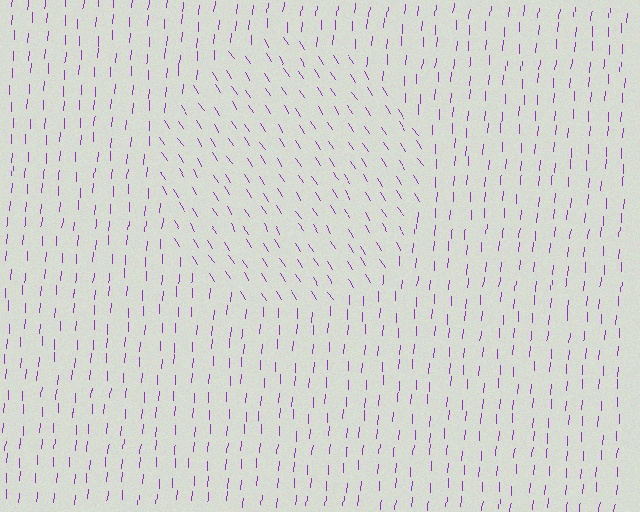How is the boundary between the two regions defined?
The boundary is defined purely by a change in line orientation (approximately 37 degrees difference). All lines are the same color and thickness.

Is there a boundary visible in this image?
Yes, there is a texture boundary formed by a change in line orientation.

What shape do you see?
I see a circle.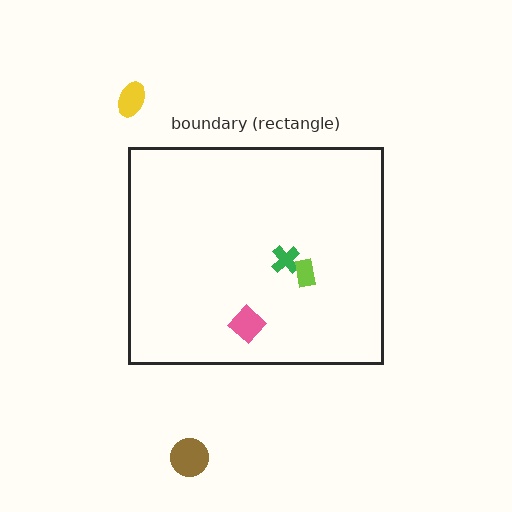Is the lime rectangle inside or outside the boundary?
Inside.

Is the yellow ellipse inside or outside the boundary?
Outside.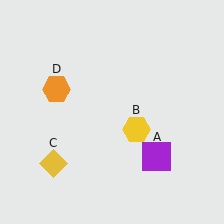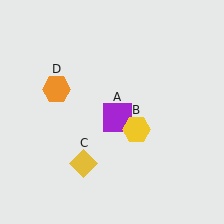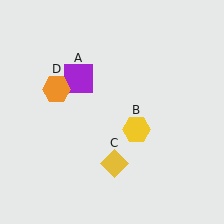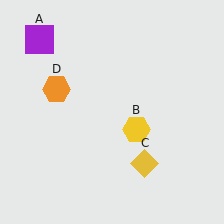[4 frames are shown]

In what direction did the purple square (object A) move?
The purple square (object A) moved up and to the left.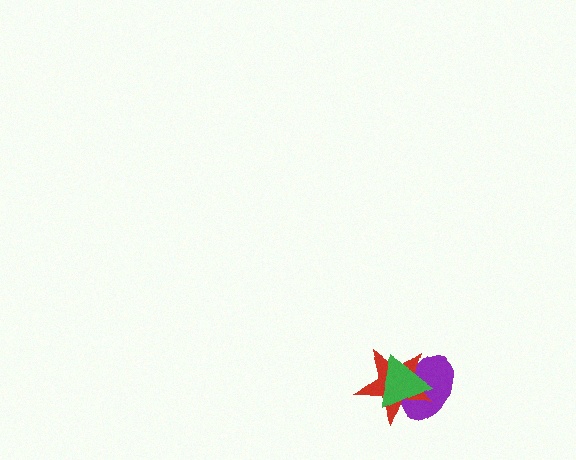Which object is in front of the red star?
The green triangle is in front of the red star.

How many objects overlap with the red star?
2 objects overlap with the red star.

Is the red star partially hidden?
Yes, it is partially covered by another shape.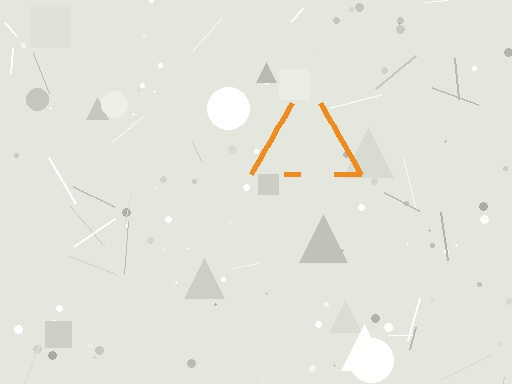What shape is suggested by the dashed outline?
The dashed outline suggests a triangle.